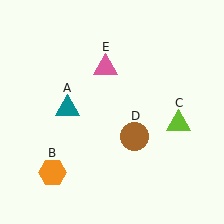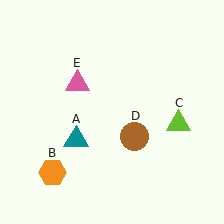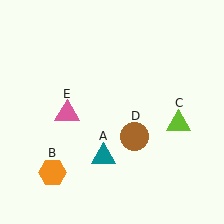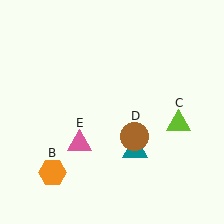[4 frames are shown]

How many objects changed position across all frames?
2 objects changed position: teal triangle (object A), pink triangle (object E).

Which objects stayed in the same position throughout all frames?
Orange hexagon (object B) and lime triangle (object C) and brown circle (object D) remained stationary.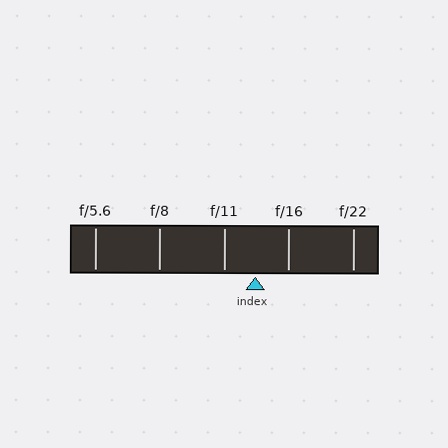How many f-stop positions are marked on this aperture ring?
There are 5 f-stop positions marked.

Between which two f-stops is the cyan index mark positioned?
The index mark is between f/11 and f/16.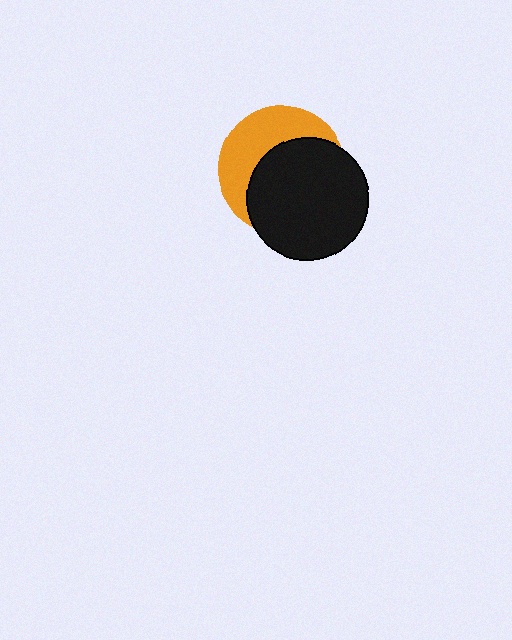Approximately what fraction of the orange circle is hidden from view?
Roughly 59% of the orange circle is hidden behind the black circle.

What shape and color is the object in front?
The object in front is a black circle.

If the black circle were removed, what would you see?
You would see the complete orange circle.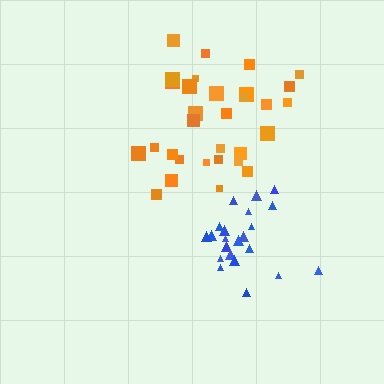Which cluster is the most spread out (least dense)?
Orange.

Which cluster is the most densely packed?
Blue.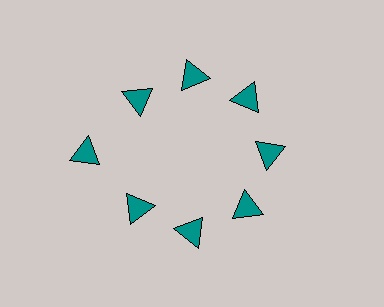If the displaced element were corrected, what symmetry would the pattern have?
It would have 8-fold rotational symmetry — the pattern would map onto itself every 45 degrees.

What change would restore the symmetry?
The symmetry would be restored by moving it inward, back onto the ring so that all 8 triangles sit at equal angles and equal distance from the center.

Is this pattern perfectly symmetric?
No. The 8 teal triangles are arranged in a ring, but one element near the 9 o'clock position is pushed outward from the center, breaking the 8-fold rotational symmetry.